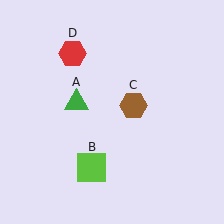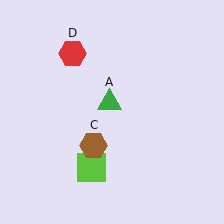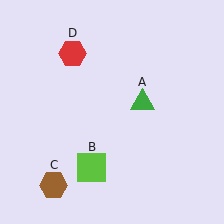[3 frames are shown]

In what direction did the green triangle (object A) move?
The green triangle (object A) moved right.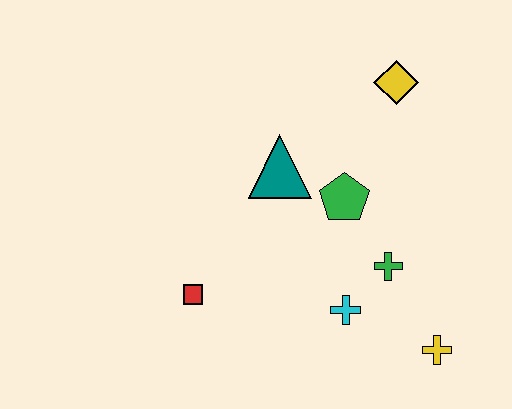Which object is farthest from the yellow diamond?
The red square is farthest from the yellow diamond.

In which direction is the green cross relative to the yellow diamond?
The green cross is below the yellow diamond.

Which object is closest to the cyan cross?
The green cross is closest to the cyan cross.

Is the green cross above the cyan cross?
Yes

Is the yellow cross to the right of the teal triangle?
Yes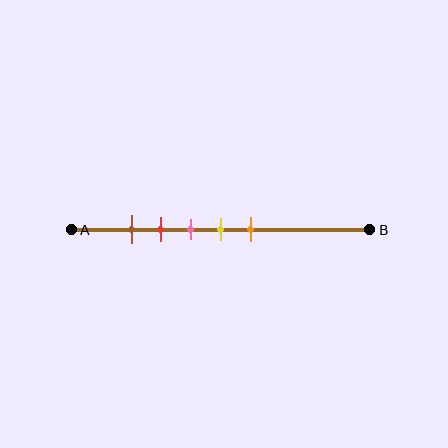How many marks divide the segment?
There are 5 marks dividing the segment.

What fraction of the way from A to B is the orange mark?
The orange mark is approximately 60% (0.6) of the way from A to B.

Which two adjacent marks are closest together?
The brown and red marks are the closest adjacent pair.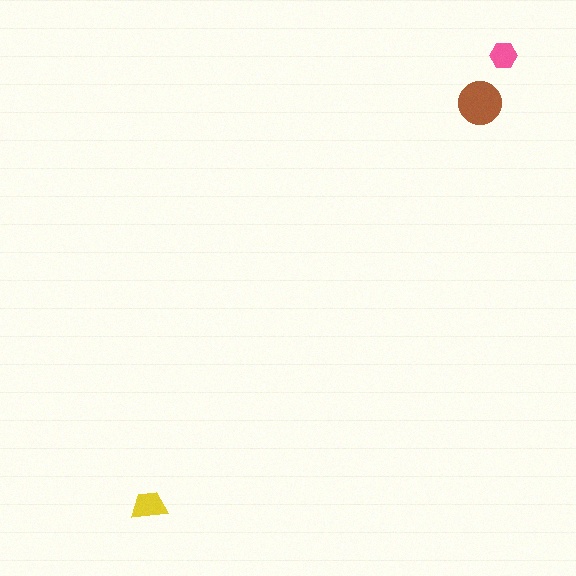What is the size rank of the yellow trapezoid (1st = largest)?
2nd.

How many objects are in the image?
There are 3 objects in the image.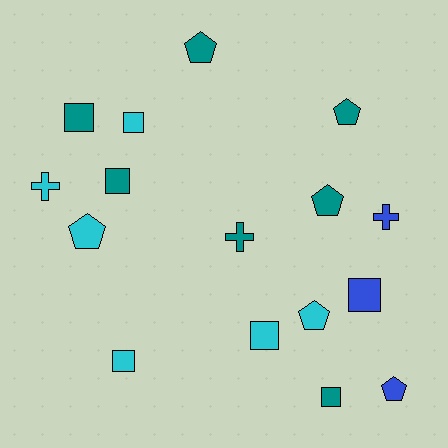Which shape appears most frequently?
Square, with 7 objects.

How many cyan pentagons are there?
There are 2 cyan pentagons.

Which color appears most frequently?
Teal, with 7 objects.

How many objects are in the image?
There are 16 objects.